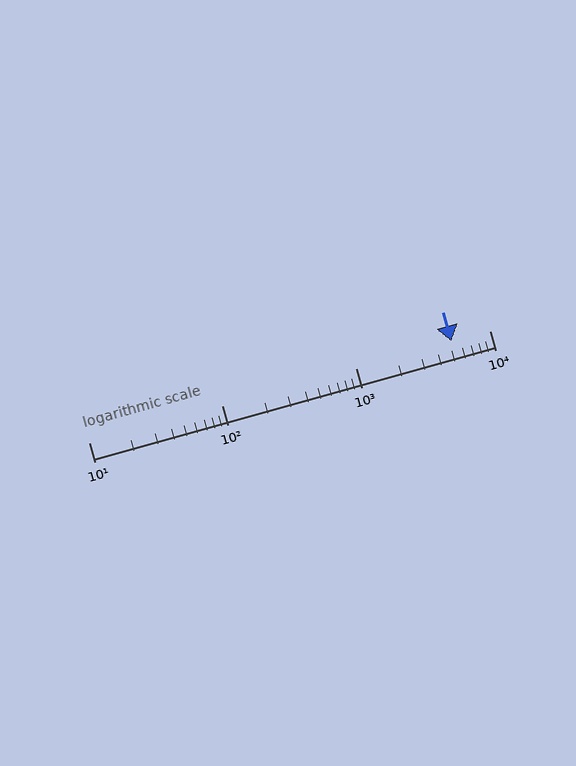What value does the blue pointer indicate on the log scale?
The pointer indicates approximately 5200.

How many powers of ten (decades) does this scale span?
The scale spans 3 decades, from 10 to 10000.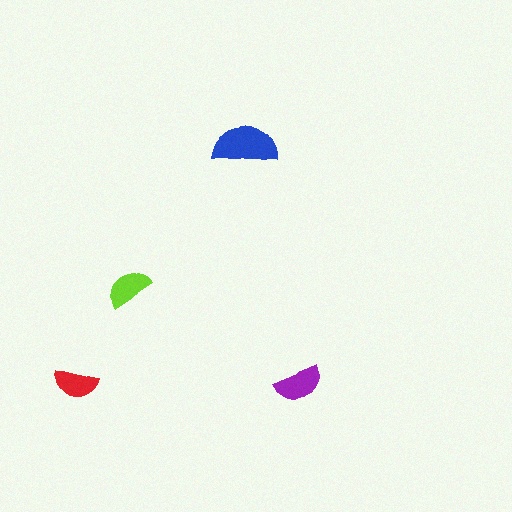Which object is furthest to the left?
The red semicircle is leftmost.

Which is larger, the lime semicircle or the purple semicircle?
The purple one.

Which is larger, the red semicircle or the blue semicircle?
The blue one.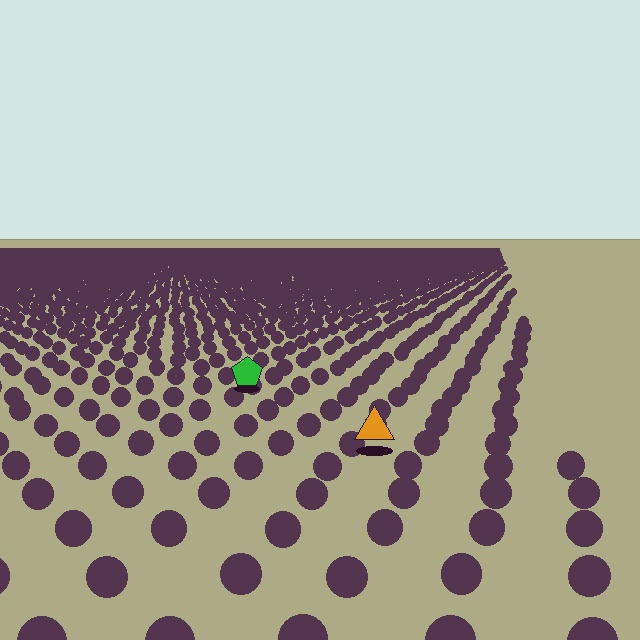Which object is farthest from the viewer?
The green pentagon is farthest from the viewer. It appears smaller and the ground texture around it is denser.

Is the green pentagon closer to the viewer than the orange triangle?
No. The orange triangle is closer — you can tell from the texture gradient: the ground texture is coarser near it.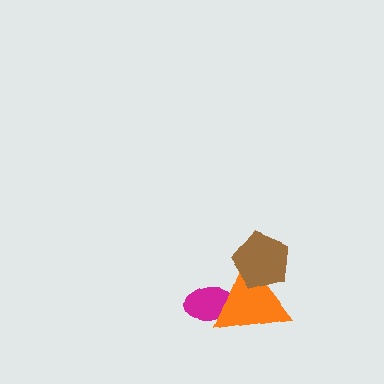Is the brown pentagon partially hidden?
No, no other shape covers it.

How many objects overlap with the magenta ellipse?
1 object overlaps with the magenta ellipse.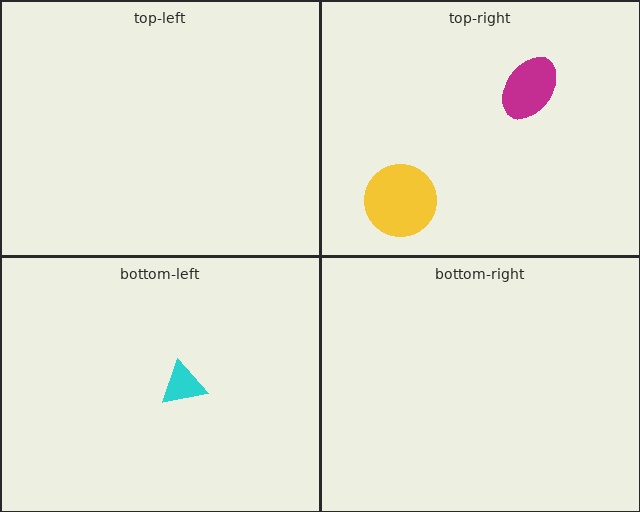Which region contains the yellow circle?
The top-right region.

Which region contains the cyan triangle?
The bottom-left region.